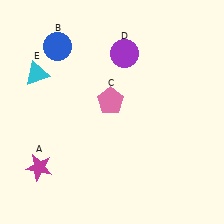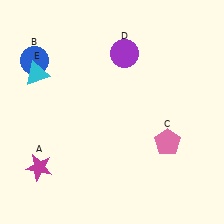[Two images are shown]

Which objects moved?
The objects that moved are: the blue circle (B), the pink pentagon (C).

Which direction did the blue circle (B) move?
The blue circle (B) moved left.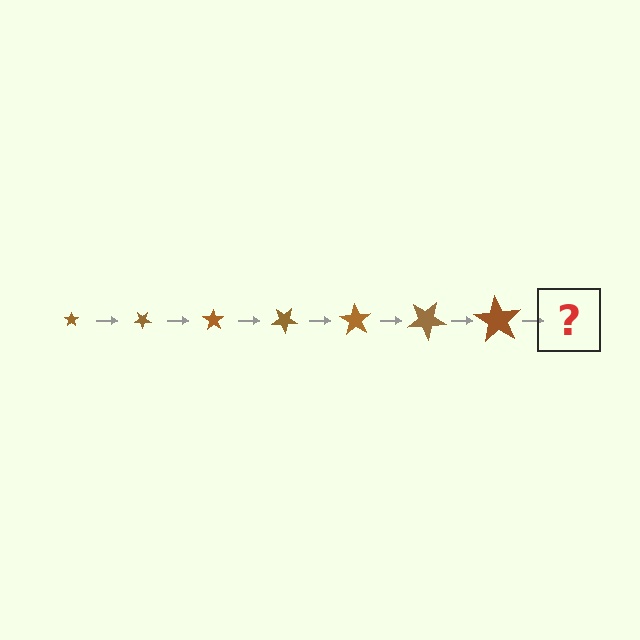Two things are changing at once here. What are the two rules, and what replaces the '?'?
The two rules are that the star grows larger each step and it rotates 35 degrees each step. The '?' should be a star, larger than the previous one and rotated 245 degrees from the start.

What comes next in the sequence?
The next element should be a star, larger than the previous one and rotated 245 degrees from the start.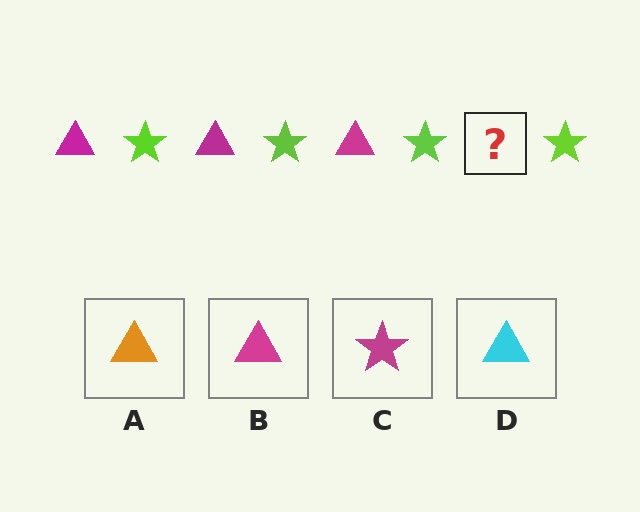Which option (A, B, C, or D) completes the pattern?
B.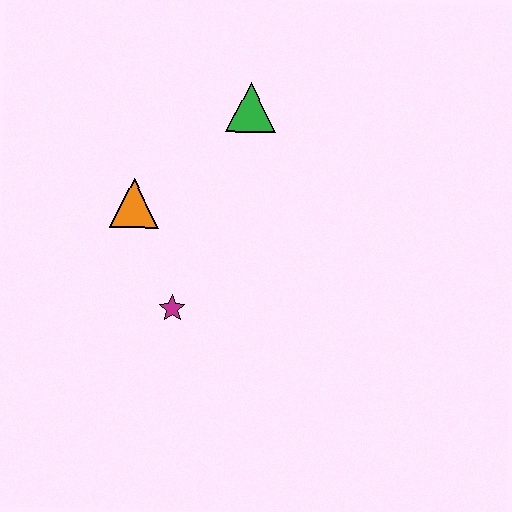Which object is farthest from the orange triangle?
The green triangle is farthest from the orange triangle.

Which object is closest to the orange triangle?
The magenta star is closest to the orange triangle.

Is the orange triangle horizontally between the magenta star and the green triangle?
No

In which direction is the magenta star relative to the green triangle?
The magenta star is below the green triangle.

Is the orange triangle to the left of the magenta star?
Yes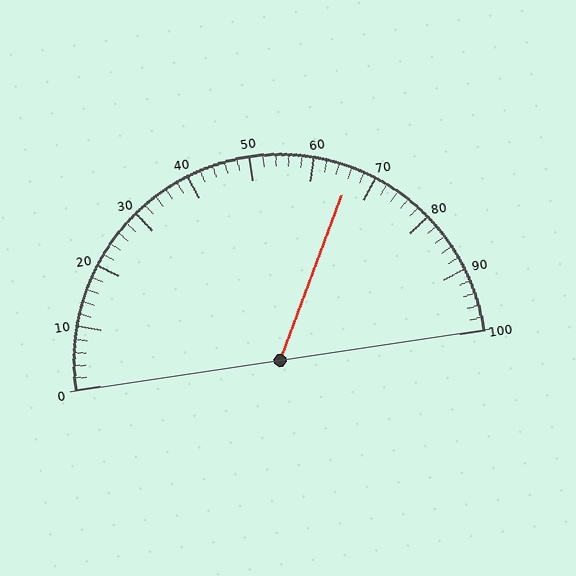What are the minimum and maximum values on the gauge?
The gauge ranges from 0 to 100.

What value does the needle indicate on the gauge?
The needle indicates approximately 66.